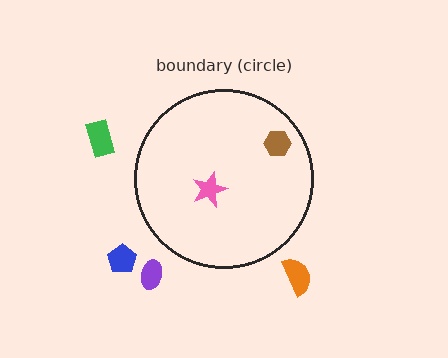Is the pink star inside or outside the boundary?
Inside.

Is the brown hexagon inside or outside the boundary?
Inside.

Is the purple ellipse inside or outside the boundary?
Outside.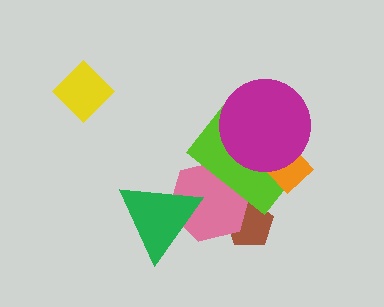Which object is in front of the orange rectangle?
The magenta circle is in front of the orange rectangle.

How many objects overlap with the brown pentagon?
2 objects overlap with the brown pentagon.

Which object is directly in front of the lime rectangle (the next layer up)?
The orange rectangle is directly in front of the lime rectangle.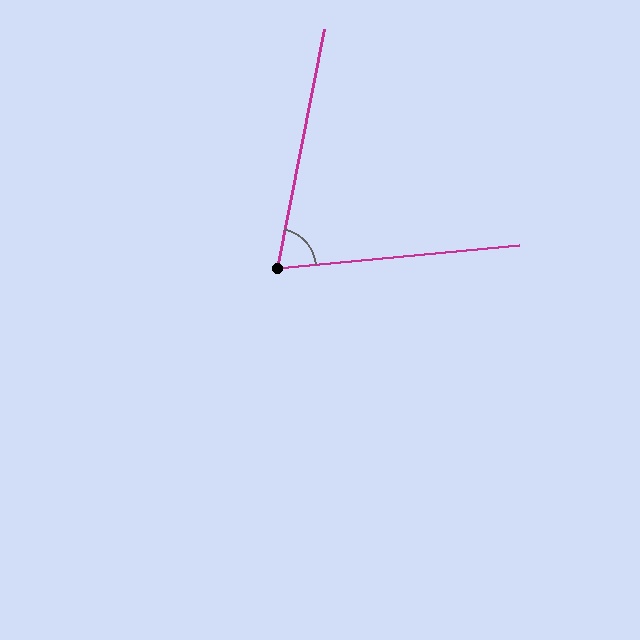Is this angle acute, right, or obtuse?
It is acute.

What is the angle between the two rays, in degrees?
Approximately 73 degrees.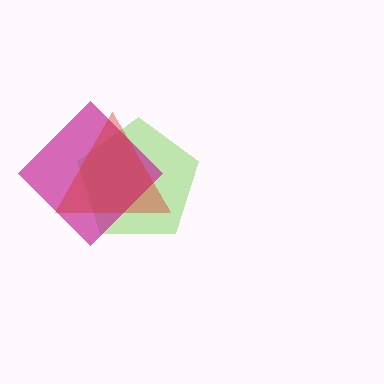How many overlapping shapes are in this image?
There are 3 overlapping shapes in the image.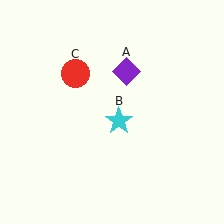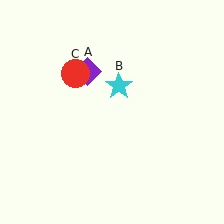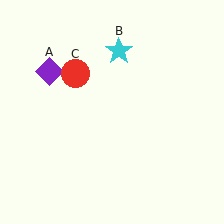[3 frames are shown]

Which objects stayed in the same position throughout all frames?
Red circle (object C) remained stationary.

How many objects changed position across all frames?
2 objects changed position: purple diamond (object A), cyan star (object B).